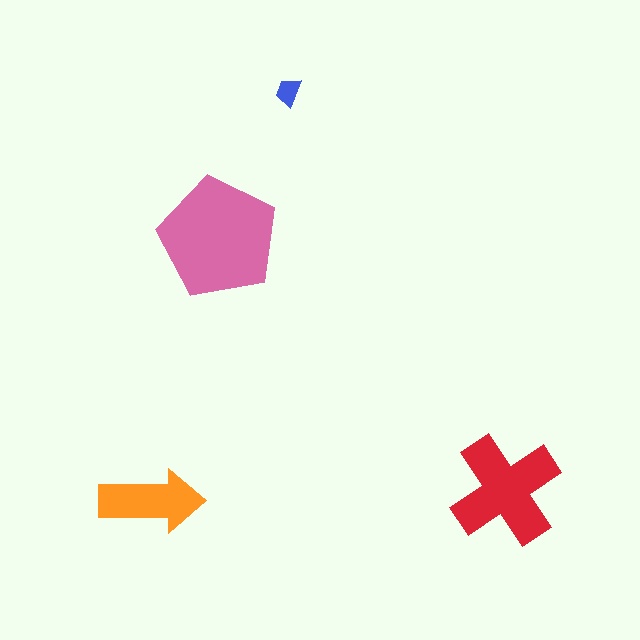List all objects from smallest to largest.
The blue trapezoid, the orange arrow, the red cross, the pink pentagon.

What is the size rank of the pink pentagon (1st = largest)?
1st.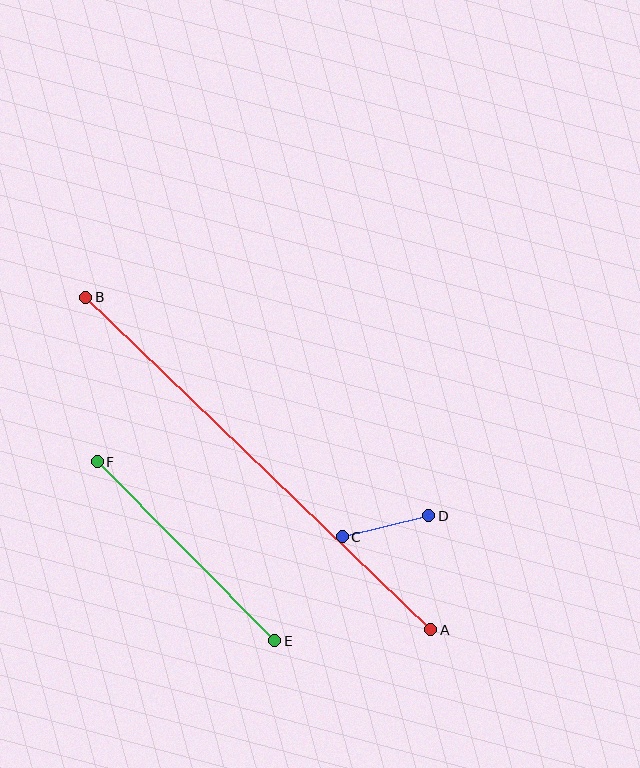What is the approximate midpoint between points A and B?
The midpoint is at approximately (258, 464) pixels.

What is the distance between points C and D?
The distance is approximately 89 pixels.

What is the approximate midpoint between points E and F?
The midpoint is at approximately (186, 551) pixels.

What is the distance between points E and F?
The distance is approximately 252 pixels.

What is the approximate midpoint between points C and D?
The midpoint is at approximately (385, 526) pixels.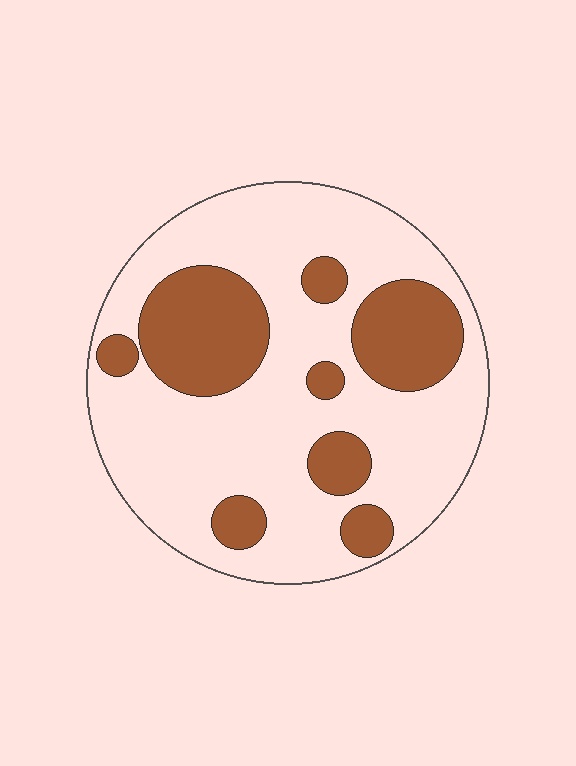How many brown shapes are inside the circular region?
8.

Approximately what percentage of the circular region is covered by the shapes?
Approximately 30%.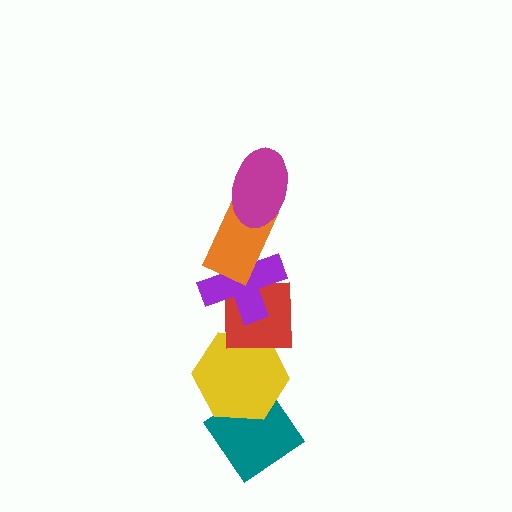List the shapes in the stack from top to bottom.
From top to bottom: the magenta ellipse, the orange rectangle, the purple cross, the red square, the yellow hexagon, the teal diamond.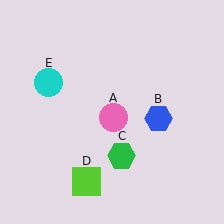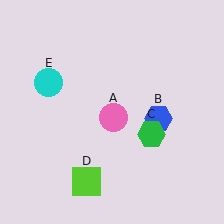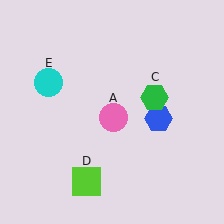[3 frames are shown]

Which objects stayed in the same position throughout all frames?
Pink circle (object A) and blue hexagon (object B) and lime square (object D) and cyan circle (object E) remained stationary.